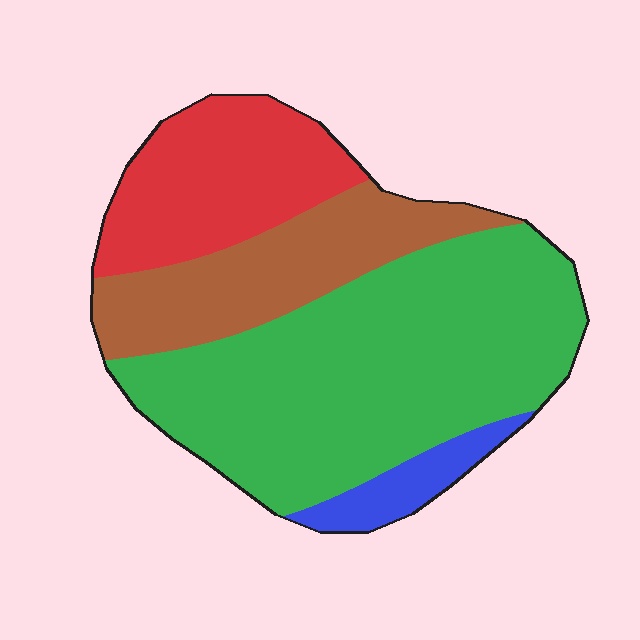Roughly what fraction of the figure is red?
Red takes up less than a quarter of the figure.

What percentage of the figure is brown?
Brown takes up between a sixth and a third of the figure.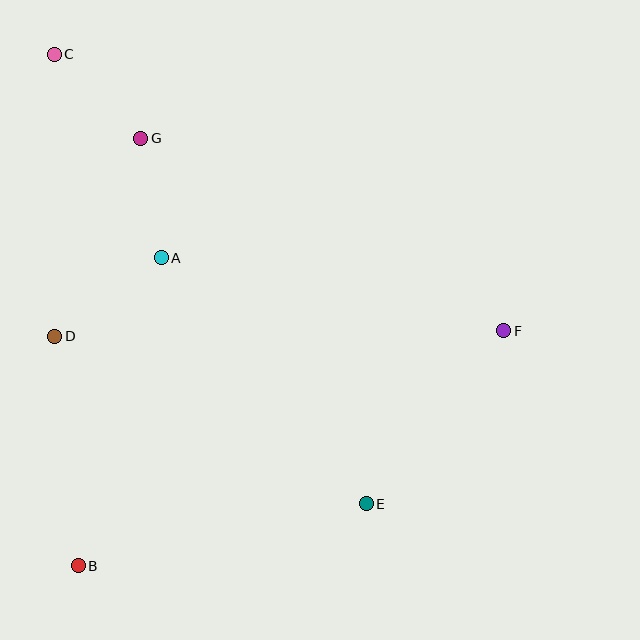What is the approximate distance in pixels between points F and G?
The distance between F and G is approximately 411 pixels.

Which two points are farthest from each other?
Points C and E are farthest from each other.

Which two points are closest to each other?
Points C and G are closest to each other.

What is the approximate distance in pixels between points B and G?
The distance between B and G is approximately 432 pixels.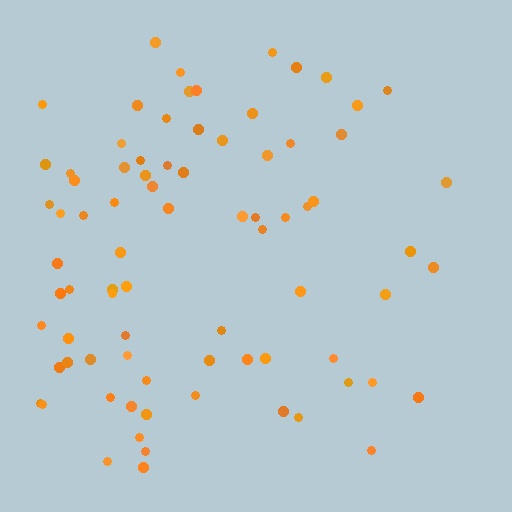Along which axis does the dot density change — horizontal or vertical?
Horizontal.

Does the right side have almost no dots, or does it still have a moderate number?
Still a moderate number, just noticeably fewer than the left.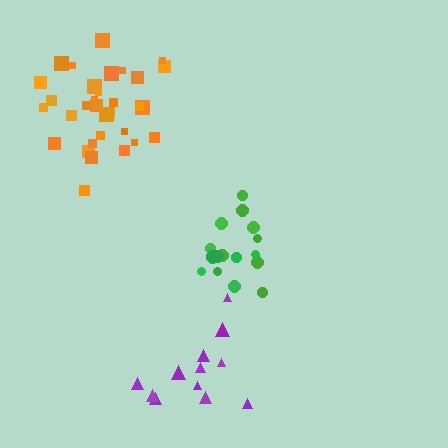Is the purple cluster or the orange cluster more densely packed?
Orange.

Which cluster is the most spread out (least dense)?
Purple.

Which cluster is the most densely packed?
Green.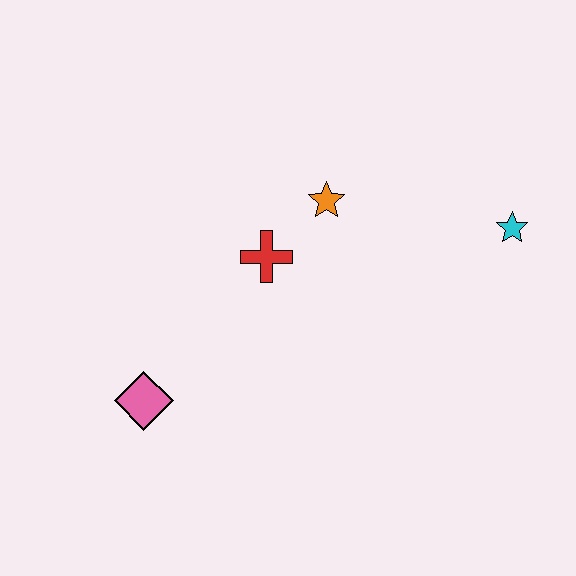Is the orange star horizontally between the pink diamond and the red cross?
No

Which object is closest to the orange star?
The red cross is closest to the orange star.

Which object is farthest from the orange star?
The pink diamond is farthest from the orange star.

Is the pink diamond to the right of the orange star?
No